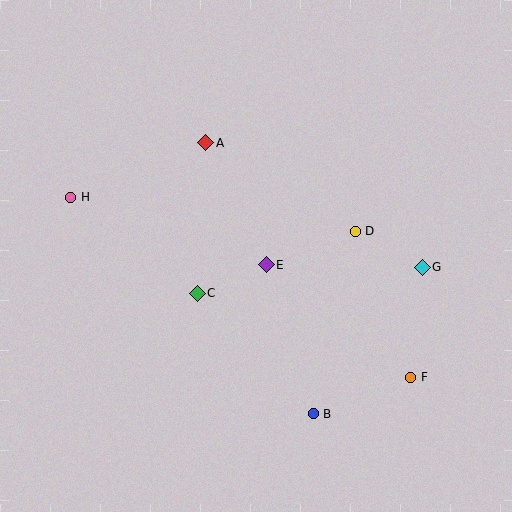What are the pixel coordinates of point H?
Point H is at (71, 197).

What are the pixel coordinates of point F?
Point F is at (411, 377).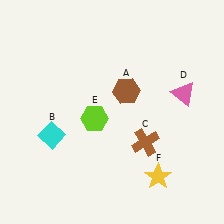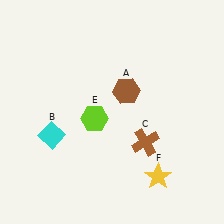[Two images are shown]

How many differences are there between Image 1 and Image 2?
There is 1 difference between the two images.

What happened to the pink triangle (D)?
The pink triangle (D) was removed in Image 2. It was in the top-right area of Image 1.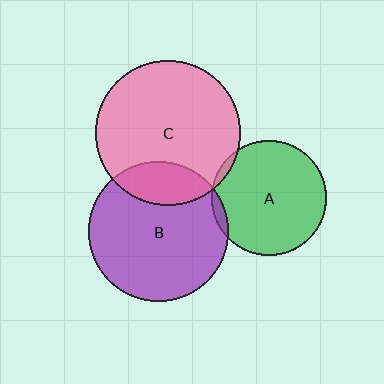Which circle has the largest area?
Circle C (pink).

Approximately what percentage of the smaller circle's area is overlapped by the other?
Approximately 5%.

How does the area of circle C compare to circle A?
Approximately 1.6 times.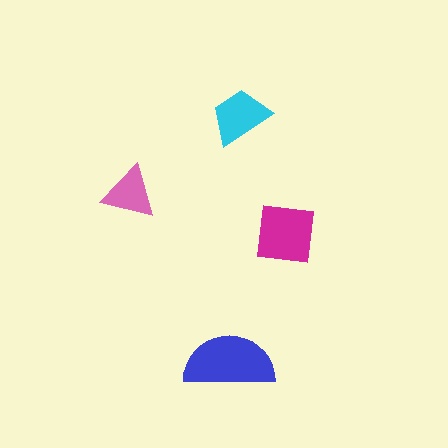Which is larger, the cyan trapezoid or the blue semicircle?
The blue semicircle.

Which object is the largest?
The blue semicircle.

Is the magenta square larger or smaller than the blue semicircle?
Smaller.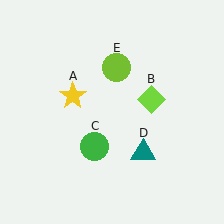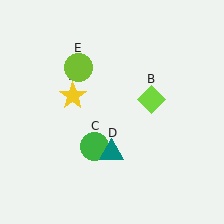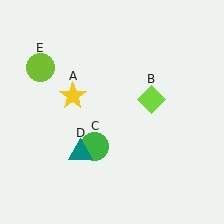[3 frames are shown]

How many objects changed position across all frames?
2 objects changed position: teal triangle (object D), lime circle (object E).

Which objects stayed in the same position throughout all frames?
Yellow star (object A) and lime diamond (object B) and green circle (object C) remained stationary.